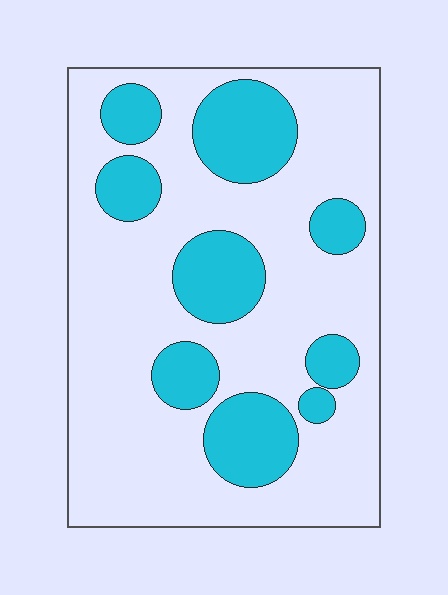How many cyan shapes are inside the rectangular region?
9.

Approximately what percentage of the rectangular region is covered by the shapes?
Approximately 25%.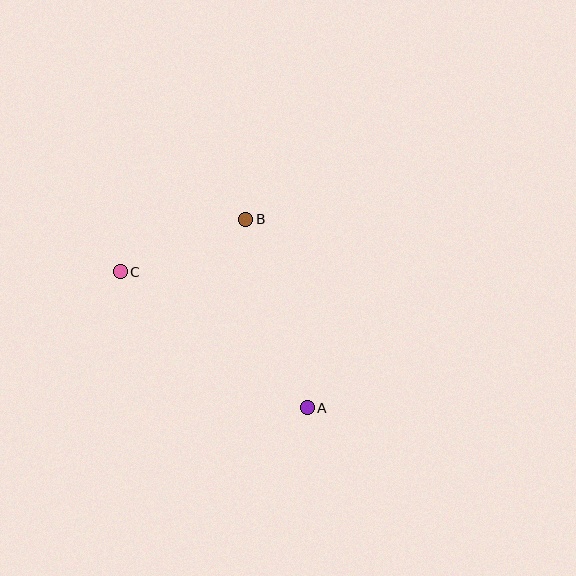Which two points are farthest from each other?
Points A and C are farthest from each other.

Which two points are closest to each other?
Points B and C are closest to each other.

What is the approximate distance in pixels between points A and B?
The distance between A and B is approximately 199 pixels.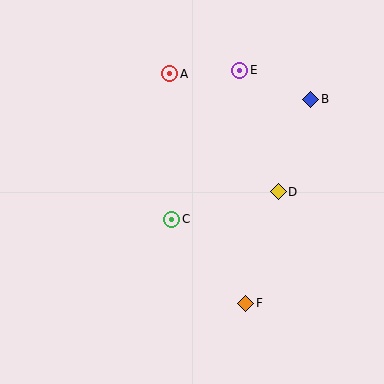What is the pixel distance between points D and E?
The distance between D and E is 127 pixels.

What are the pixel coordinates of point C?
Point C is at (172, 219).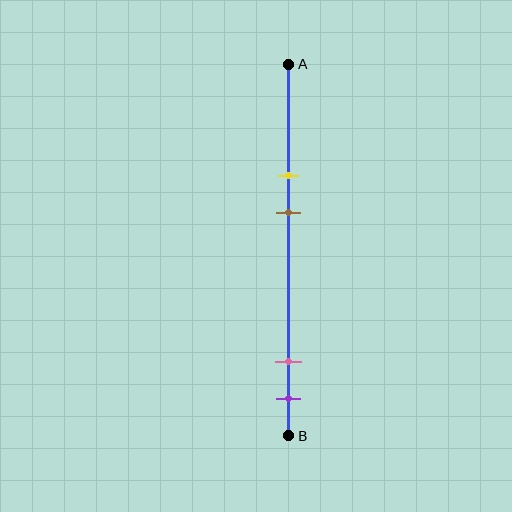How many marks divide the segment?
There are 4 marks dividing the segment.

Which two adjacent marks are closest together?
The pink and purple marks are the closest adjacent pair.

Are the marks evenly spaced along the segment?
No, the marks are not evenly spaced.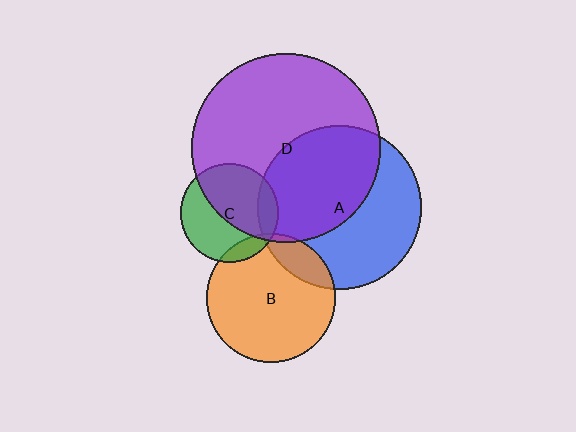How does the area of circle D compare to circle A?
Approximately 1.3 times.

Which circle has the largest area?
Circle D (purple).